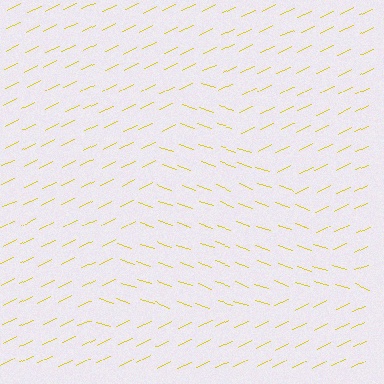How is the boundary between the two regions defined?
The boundary is defined purely by a change in line orientation (approximately 45 degrees difference). All lines are the same color and thickness.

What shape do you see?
I see a triangle.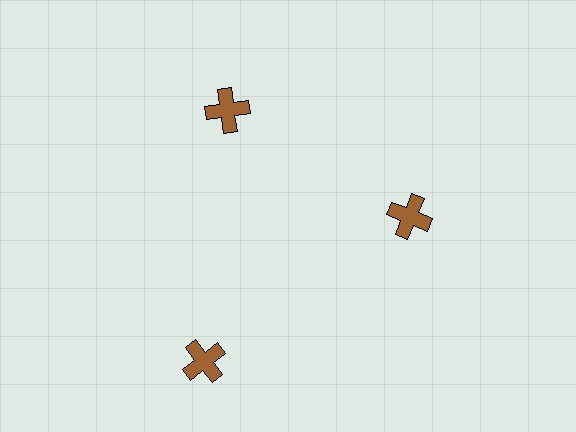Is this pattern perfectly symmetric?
No. The 3 brown crosses are arranged in a ring, but one element near the 7 o'clock position is pushed outward from the center, breaking the 3-fold rotational symmetry.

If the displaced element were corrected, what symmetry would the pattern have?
It would have 3-fold rotational symmetry — the pattern would map onto itself every 120 degrees.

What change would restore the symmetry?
The symmetry would be restored by moving it inward, back onto the ring so that all 3 crosses sit at equal angles and equal distance from the center.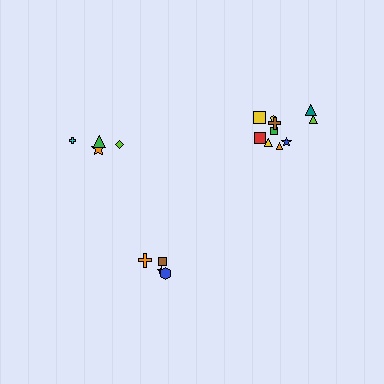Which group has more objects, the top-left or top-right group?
The top-right group.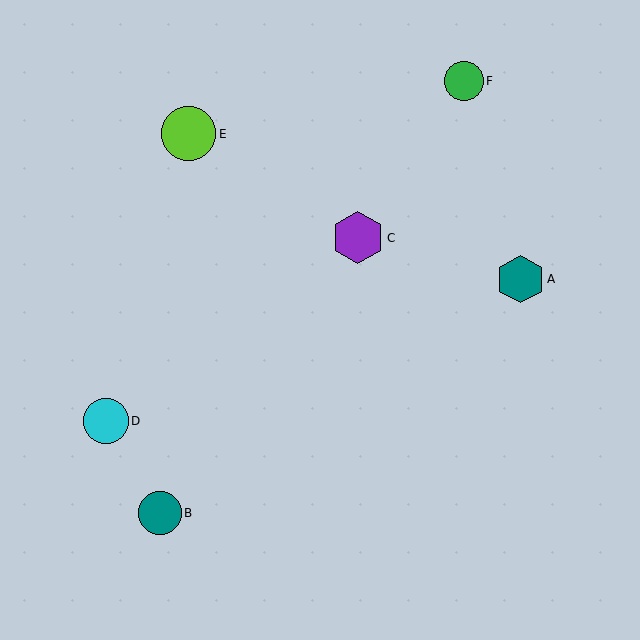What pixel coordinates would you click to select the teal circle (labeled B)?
Click at (160, 513) to select the teal circle B.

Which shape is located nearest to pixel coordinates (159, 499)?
The teal circle (labeled B) at (160, 513) is nearest to that location.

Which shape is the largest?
The lime circle (labeled E) is the largest.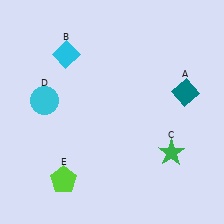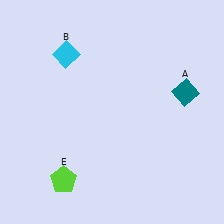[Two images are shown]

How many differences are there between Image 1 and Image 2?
There are 2 differences between the two images.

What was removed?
The cyan circle (D), the green star (C) were removed in Image 2.